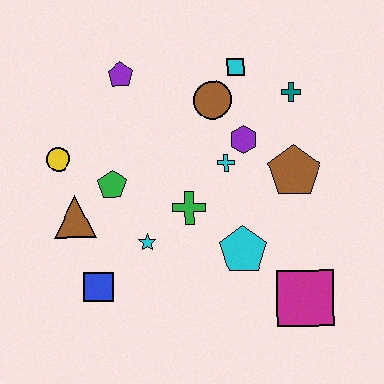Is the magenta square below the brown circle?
Yes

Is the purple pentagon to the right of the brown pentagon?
No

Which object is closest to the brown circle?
The cyan square is closest to the brown circle.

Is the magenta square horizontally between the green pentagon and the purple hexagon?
No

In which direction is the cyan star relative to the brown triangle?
The cyan star is to the right of the brown triangle.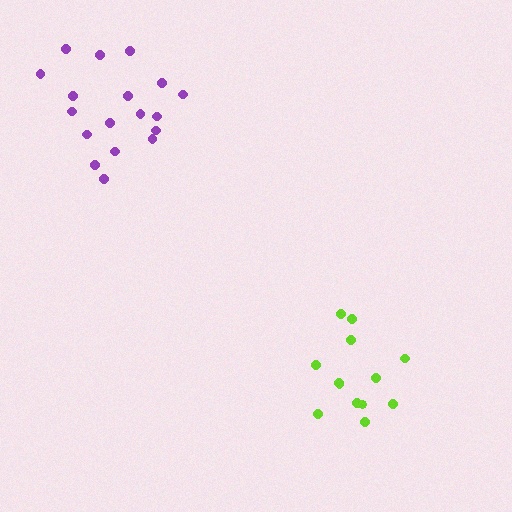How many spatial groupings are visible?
There are 2 spatial groupings.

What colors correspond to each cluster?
The clusters are colored: purple, lime.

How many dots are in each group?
Group 1: 18 dots, Group 2: 13 dots (31 total).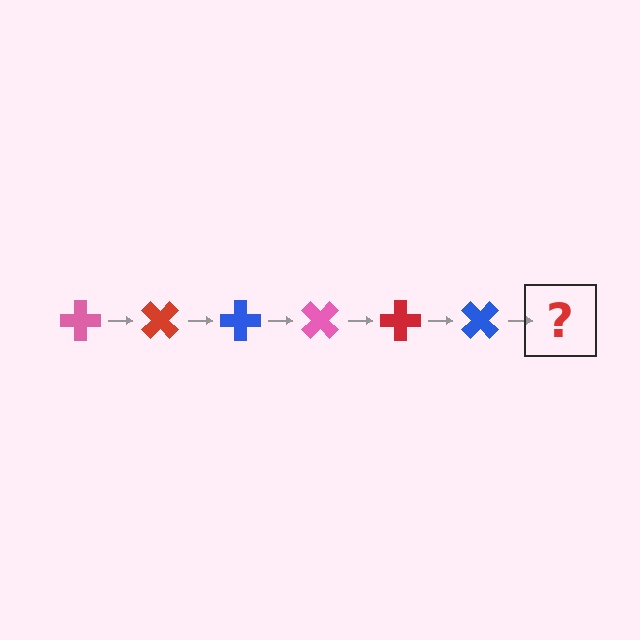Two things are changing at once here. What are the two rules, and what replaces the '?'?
The two rules are that it rotates 45 degrees each step and the color cycles through pink, red, and blue. The '?' should be a pink cross, rotated 270 degrees from the start.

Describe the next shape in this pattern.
It should be a pink cross, rotated 270 degrees from the start.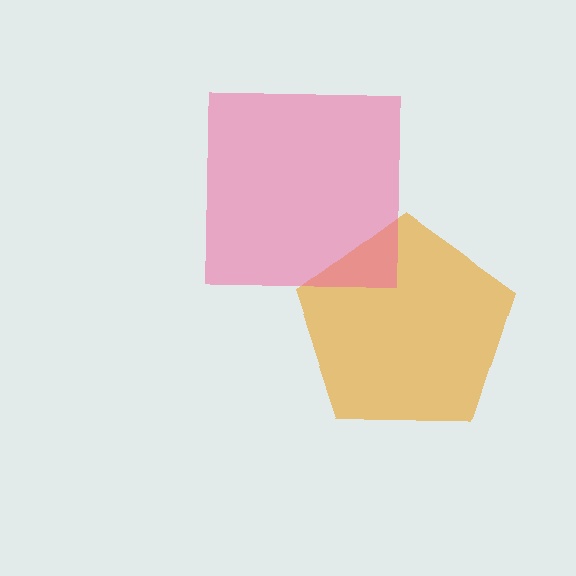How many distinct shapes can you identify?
There are 2 distinct shapes: an orange pentagon, a pink square.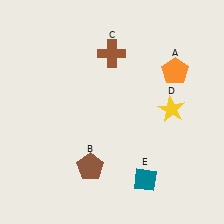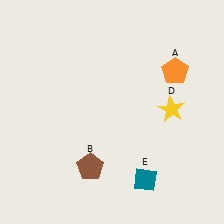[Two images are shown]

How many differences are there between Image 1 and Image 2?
There is 1 difference between the two images.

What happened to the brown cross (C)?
The brown cross (C) was removed in Image 2. It was in the top-left area of Image 1.